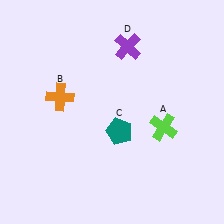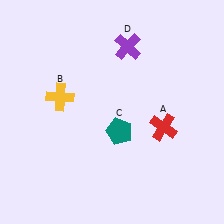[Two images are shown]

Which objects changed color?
A changed from lime to red. B changed from orange to yellow.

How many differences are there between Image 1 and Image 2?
There are 2 differences between the two images.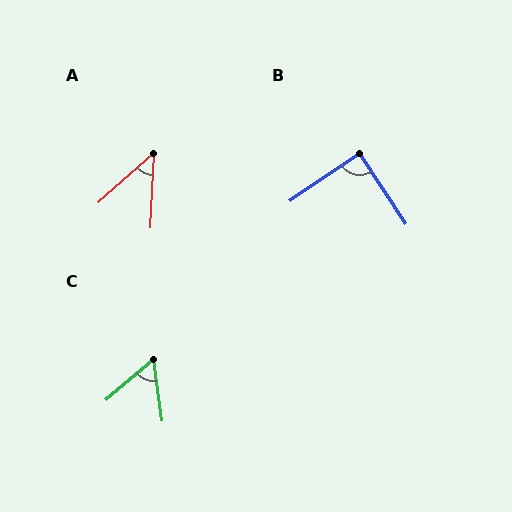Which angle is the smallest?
A, at approximately 46 degrees.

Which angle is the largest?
B, at approximately 89 degrees.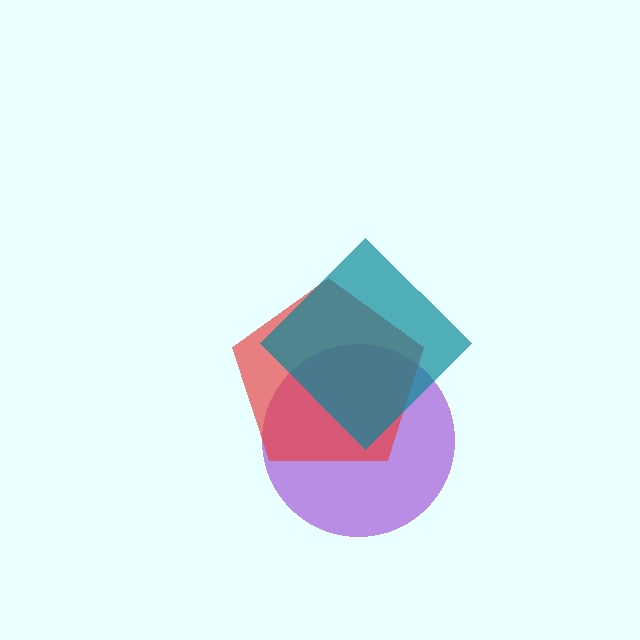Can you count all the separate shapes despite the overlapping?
Yes, there are 3 separate shapes.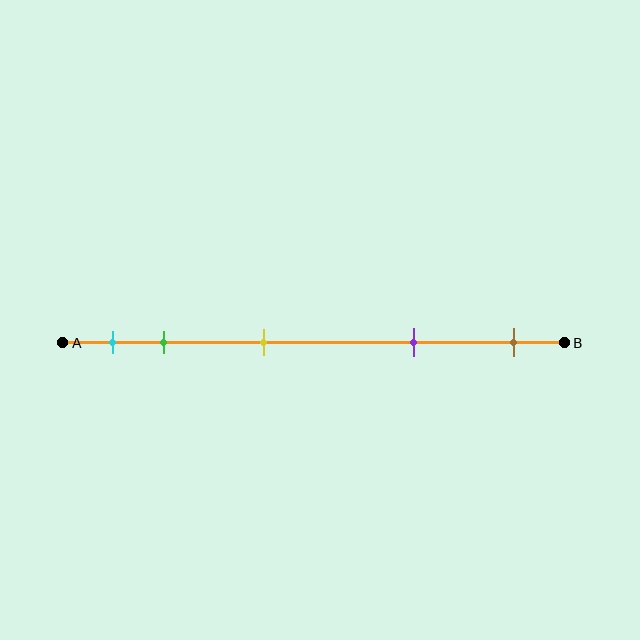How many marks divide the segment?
There are 5 marks dividing the segment.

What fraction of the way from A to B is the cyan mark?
The cyan mark is approximately 10% (0.1) of the way from A to B.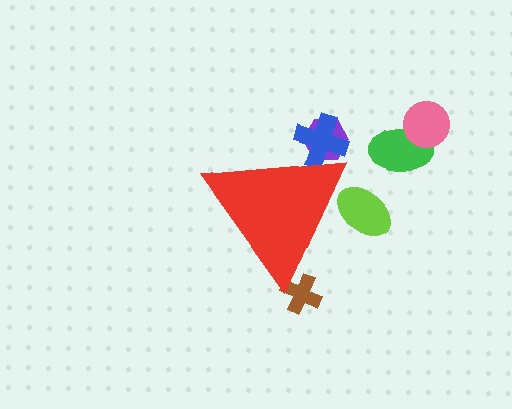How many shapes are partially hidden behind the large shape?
4 shapes are partially hidden.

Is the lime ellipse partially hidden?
Yes, the lime ellipse is partially hidden behind the red triangle.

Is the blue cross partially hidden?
Yes, the blue cross is partially hidden behind the red triangle.